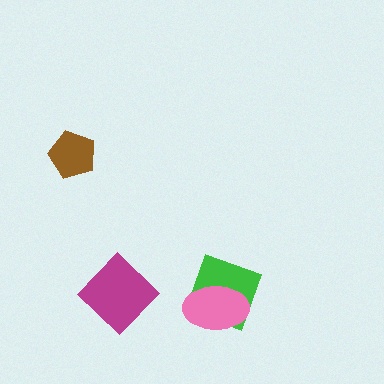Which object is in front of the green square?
The pink ellipse is in front of the green square.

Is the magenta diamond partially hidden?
No, no other shape covers it.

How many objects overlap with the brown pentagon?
0 objects overlap with the brown pentagon.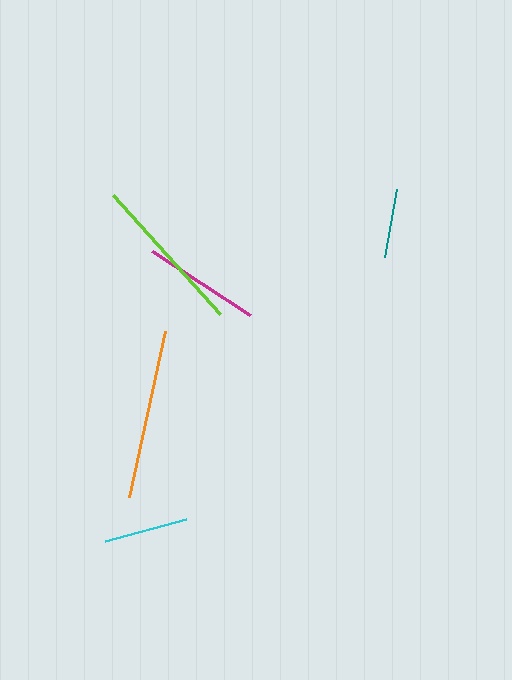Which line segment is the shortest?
The teal line is the shortest at approximately 69 pixels.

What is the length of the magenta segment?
The magenta segment is approximately 117 pixels long.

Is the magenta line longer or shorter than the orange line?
The orange line is longer than the magenta line.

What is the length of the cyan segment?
The cyan segment is approximately 83 pixels long.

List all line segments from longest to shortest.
From longest to shortest: orange, lime, magenta, cyan, teal.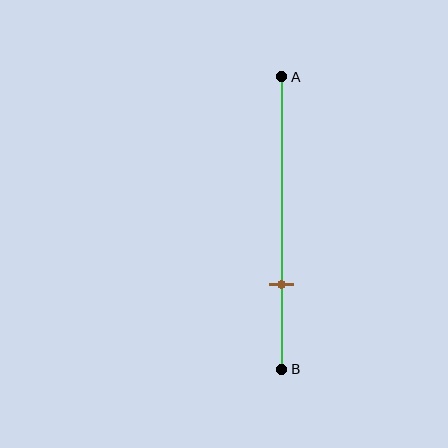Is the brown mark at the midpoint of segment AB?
No, the mark is at about 70% from A, not at the 50% midpoint.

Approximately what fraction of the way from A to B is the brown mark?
The brown mark is approximately 70% of the way from A to B.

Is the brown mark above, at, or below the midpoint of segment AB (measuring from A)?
The brown mark is below the midpoint of segment AB.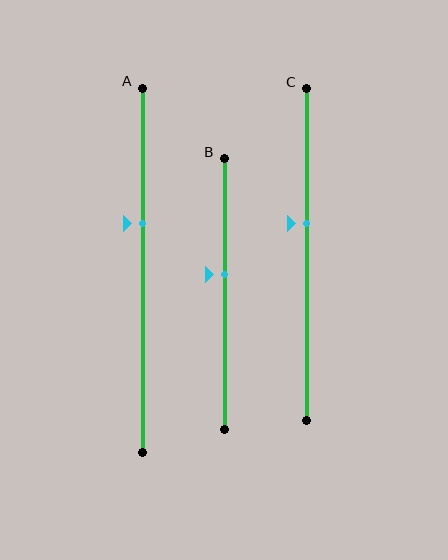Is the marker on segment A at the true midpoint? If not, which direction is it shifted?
No, the marker on segment A is shifted upward by about 13% of the segment length.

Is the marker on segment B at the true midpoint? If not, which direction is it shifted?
No, the marker on segment B is shifted upward by about 7% of the segment length.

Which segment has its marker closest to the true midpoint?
Segment B has its marker closest to the true midpoint.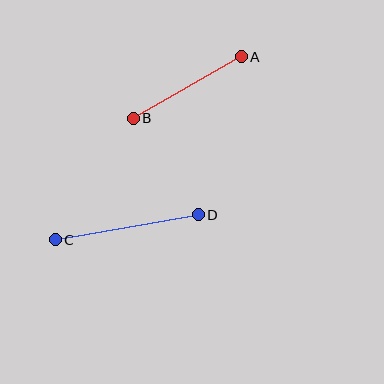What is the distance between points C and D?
The distance is approximately 145 pixels.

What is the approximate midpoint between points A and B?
The midpoint is at approximately (187, 88) pixels.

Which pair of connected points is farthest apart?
Points C and D are farthest apart.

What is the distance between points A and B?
The distance is approximately 124 pixels.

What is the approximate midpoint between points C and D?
The midpoint is at approximately (127, 227) pixels.